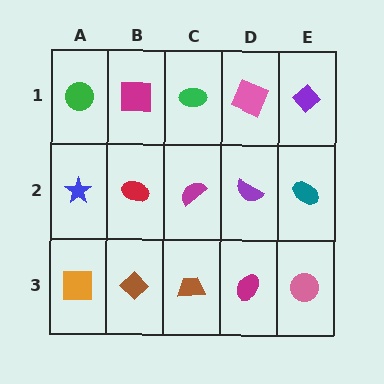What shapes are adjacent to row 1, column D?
A purple semicircle (row 2, column D), a green ellipse (row 1, column C), a purple diamond (row 1, column E).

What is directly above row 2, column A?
A green circle.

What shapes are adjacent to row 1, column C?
A magenta semicircle (row 2, column C), a magenta square (row 1, column B), a pink square (row 1, column D).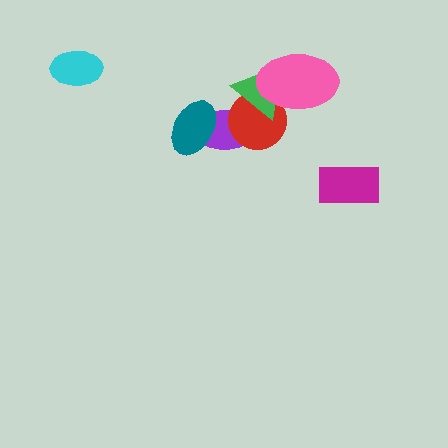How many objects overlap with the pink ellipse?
2 objects overlap with the pink ellipse.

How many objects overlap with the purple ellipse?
3 objects overlap with the purple ellipse.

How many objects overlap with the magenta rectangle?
0 objects overlap with the magenta rectangle.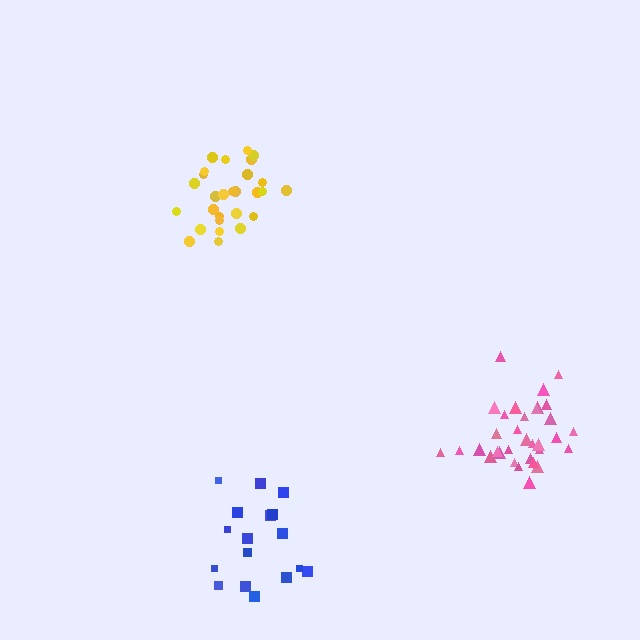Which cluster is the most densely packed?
Yellow.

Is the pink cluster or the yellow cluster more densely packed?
Yellow.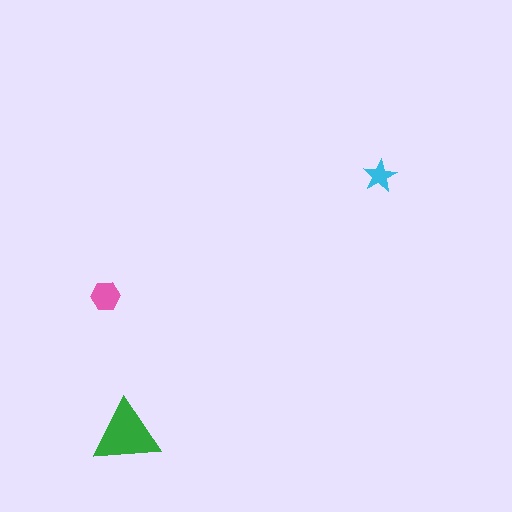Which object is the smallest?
The cyan star.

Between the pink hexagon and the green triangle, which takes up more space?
The green triangle.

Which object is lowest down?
The green triangle is bottommost.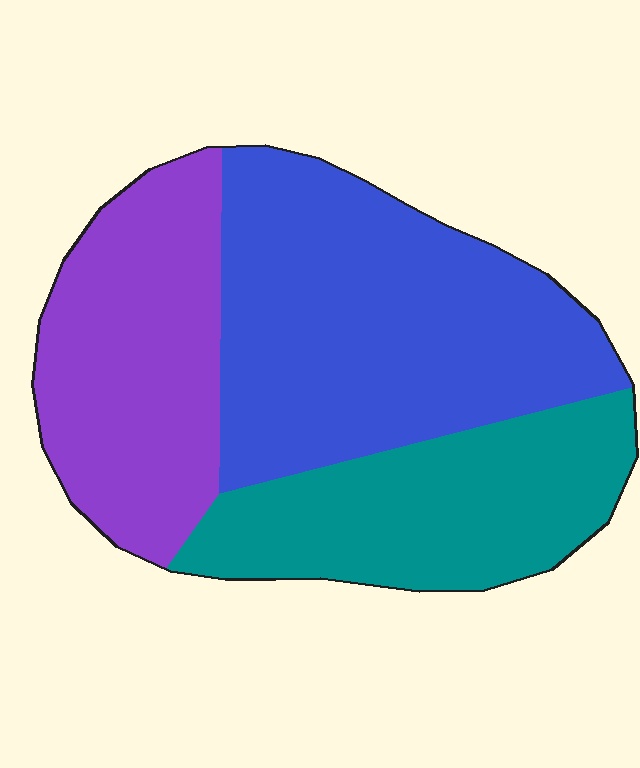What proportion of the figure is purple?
Purple covers roughly 30% of the figure.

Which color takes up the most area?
Blue, at roughly 45%.